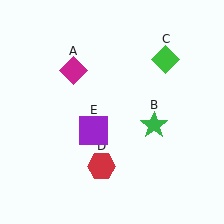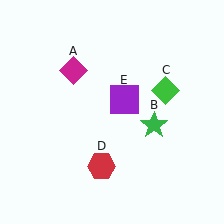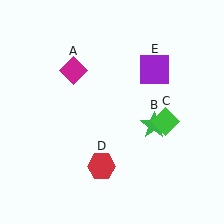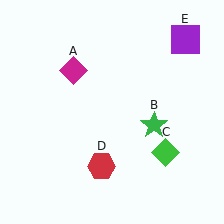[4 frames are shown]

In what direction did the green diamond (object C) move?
The green diamond (object C) moved down.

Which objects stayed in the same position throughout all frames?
Magenta diamond (object A) and green star (object B) and red hexagon (object D) remained stationary.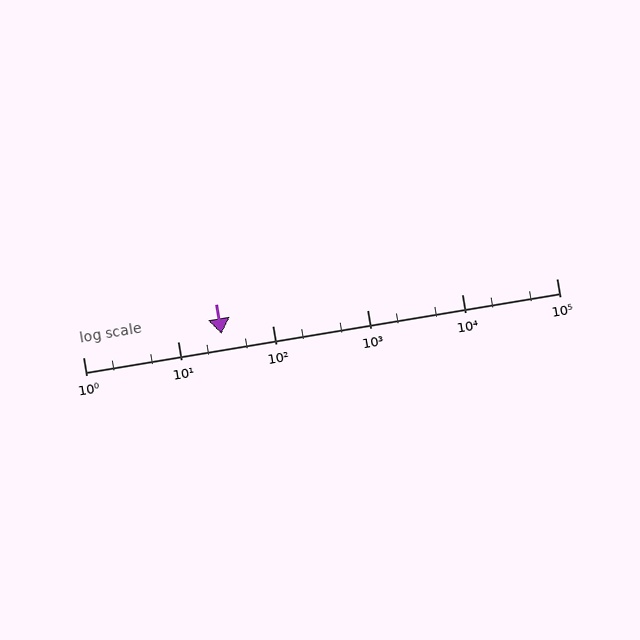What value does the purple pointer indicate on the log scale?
The pointer indicates approximately 29.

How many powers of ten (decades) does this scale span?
The scale spans 5 decades, from 1 to 100000.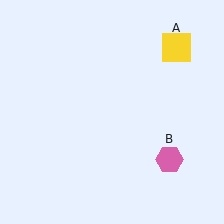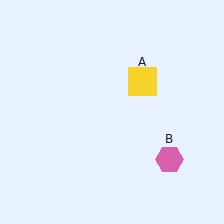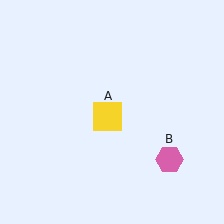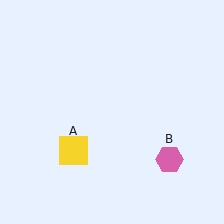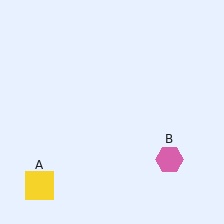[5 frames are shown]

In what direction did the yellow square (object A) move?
The yellow square (object A) moved down and to the left.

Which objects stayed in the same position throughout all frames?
Pink hexagon (object B) remained stationary.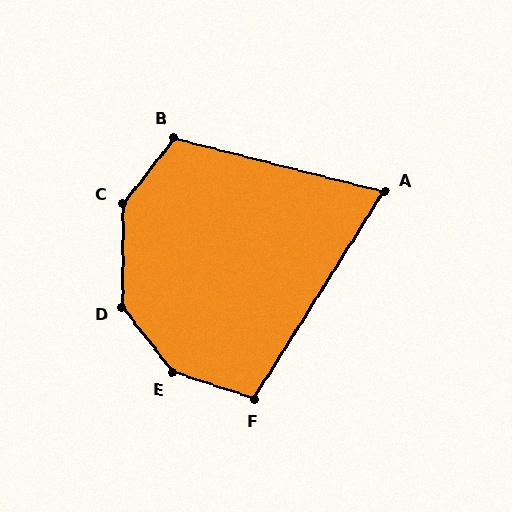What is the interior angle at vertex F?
Approximately 104 degrees (obtuse).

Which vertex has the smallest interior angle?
A, at approximately 72 degrees.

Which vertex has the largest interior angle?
E, at approximately 146 degrees.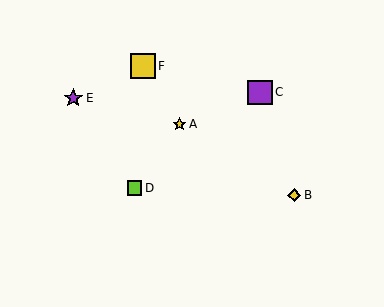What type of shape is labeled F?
Shape F is a yellow square.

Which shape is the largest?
The yellow square (labeled F) is the largest.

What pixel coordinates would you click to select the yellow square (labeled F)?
Click at (143, 66) to select the yellow square F.